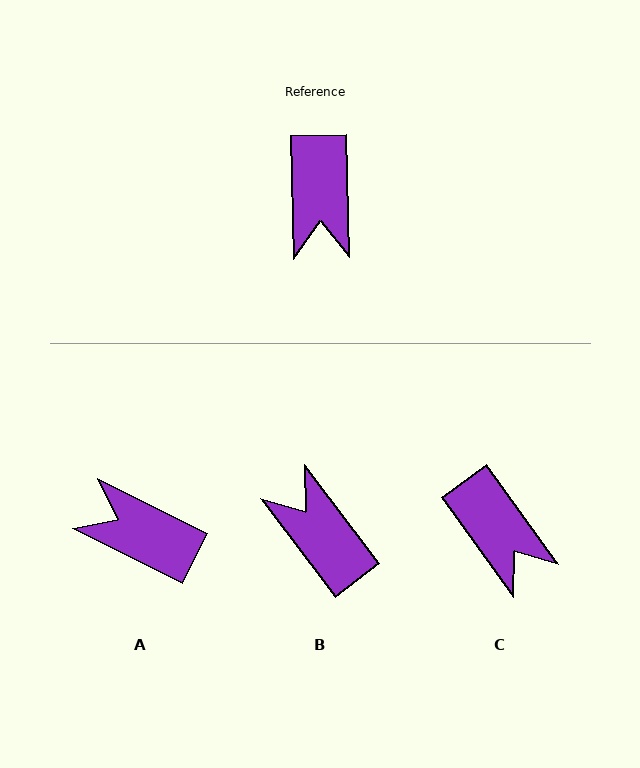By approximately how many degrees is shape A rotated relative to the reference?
Approximately 118 degrees clockwise.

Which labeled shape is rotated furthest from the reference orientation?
B, about 144 degrees away.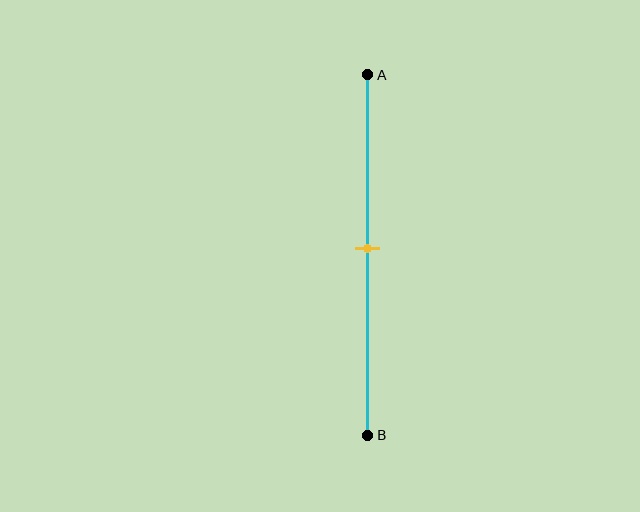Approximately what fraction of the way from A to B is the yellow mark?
The yellow mark is approximately 50% of the way from A to B.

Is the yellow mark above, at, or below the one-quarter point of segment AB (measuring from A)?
The yellow mark is below the one-quarter point of segment AB.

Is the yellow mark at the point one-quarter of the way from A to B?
No, the mark is at about 50% from A, not at the 25% one-quarter point.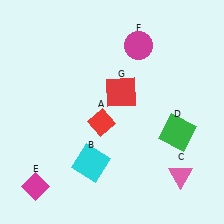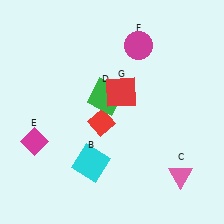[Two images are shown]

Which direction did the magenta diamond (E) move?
The magenta diamond (E) moved up.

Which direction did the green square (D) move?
The green square (D) moved left.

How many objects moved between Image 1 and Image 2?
2 objects moved between the two images.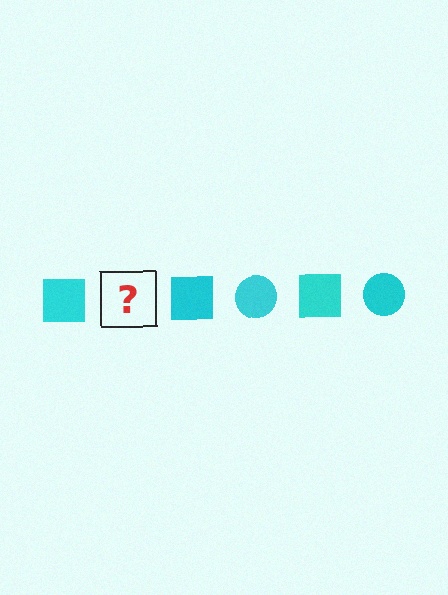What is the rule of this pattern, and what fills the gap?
The rule is that the pattern cycles through square, circle shapes in cyan. The gap should be filled with a cyan circle.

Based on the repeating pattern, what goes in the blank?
The blank should be a cyan circle.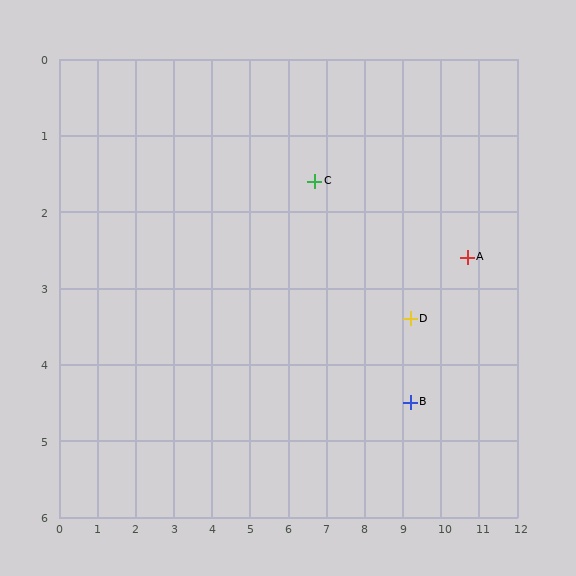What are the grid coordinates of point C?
Point C is at approximately (6.7, 1.6).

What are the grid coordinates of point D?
Point D is at approximately (9.2, 3.4).